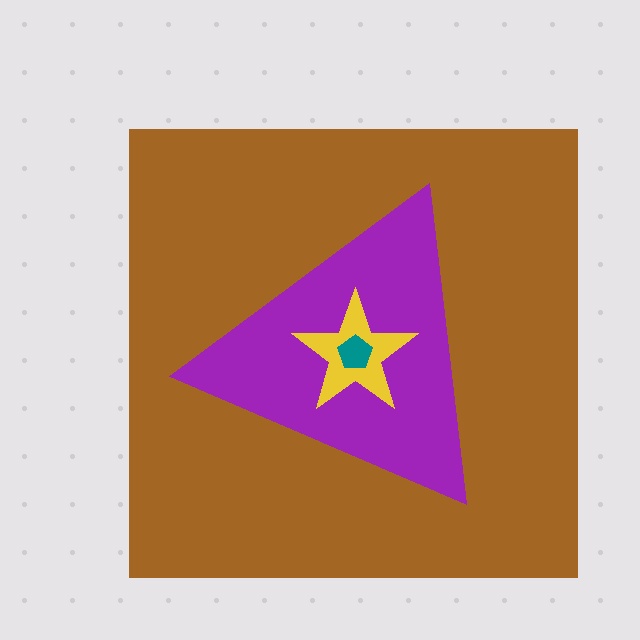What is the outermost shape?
The brown square.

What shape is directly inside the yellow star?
The teal pentagon.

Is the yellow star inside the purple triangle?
Yes.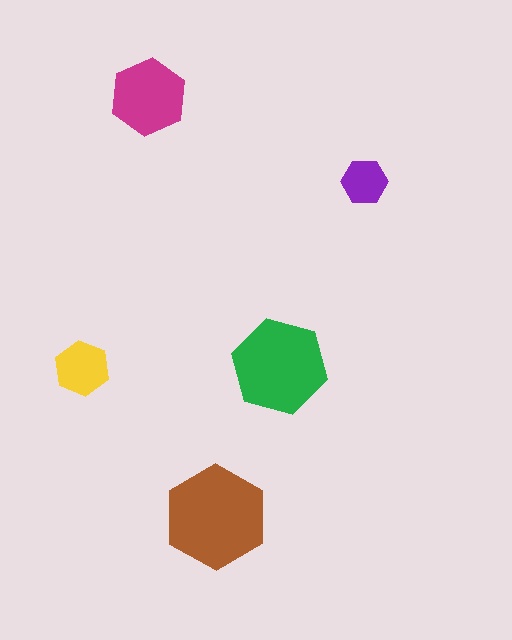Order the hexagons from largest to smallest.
the brown one, the green one, the magenta one, the yellow one, the purple one.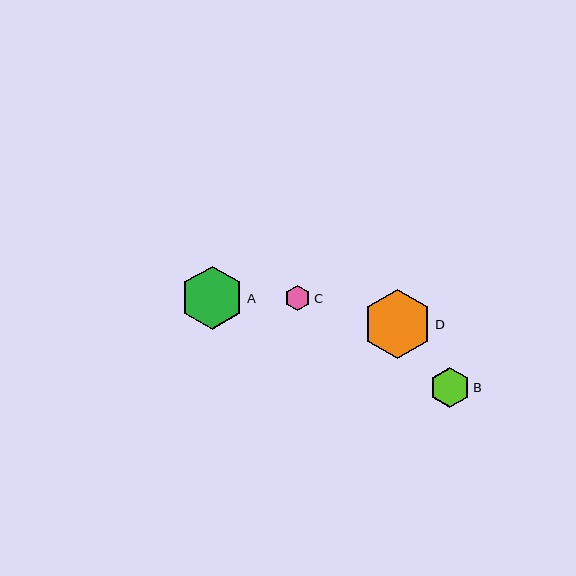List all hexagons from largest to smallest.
From largest to smallest: D, A, B, C.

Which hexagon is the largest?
Hexagon D is the largest with a size of approximately 69 pixels.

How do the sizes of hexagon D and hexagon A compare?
Hexagon D and hexagon A are approximately the same size.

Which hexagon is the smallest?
Hexagon C is the smallest with a size of approximately 26 pixels.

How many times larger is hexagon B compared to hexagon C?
Hexagon B is approximately 1.6 times the size of hexagon C.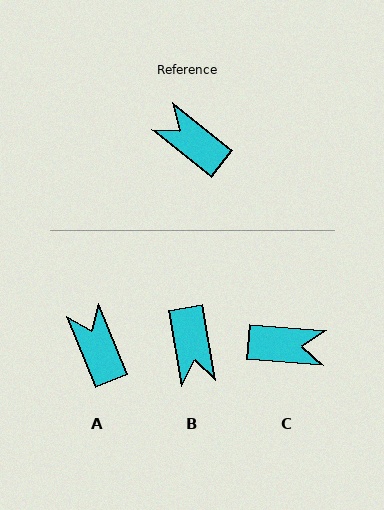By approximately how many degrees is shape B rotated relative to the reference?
Approximately 138 degrees counter-clockwise.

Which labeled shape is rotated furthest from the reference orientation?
C, about 146 degrees away.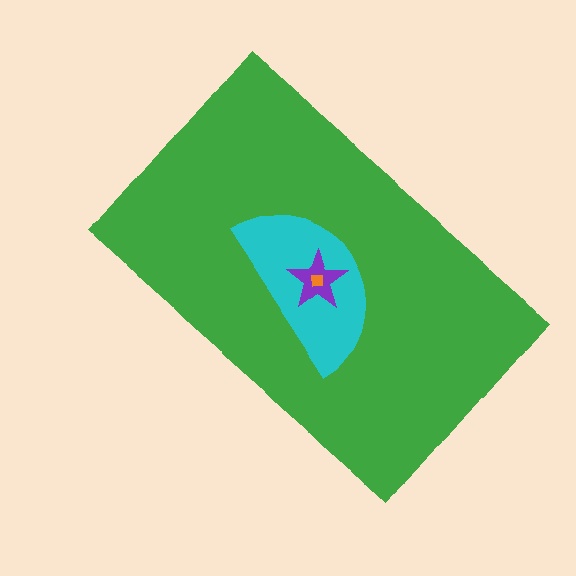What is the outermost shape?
The green rectangle.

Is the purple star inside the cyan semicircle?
Yes.